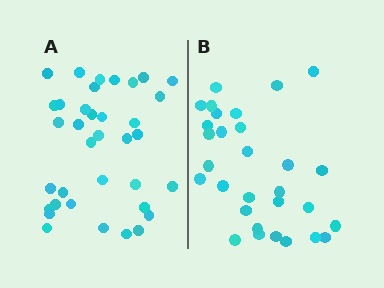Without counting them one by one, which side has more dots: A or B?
Region A (the left region) has more dots.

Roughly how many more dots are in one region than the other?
Region A has about 6 more dots than region B.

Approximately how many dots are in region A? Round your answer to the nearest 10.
About 40 dots. (The exact count is 36, which rounds to 40.)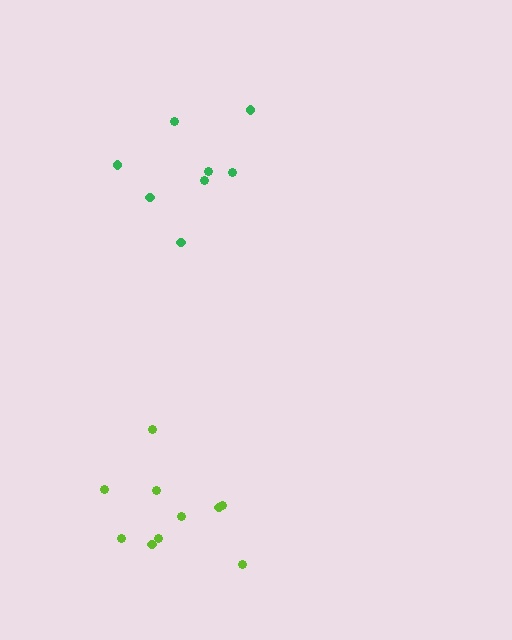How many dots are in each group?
Group 1: 8 dots, Group 2: 10 dots (18 total).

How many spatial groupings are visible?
There are 2 spatial groupings.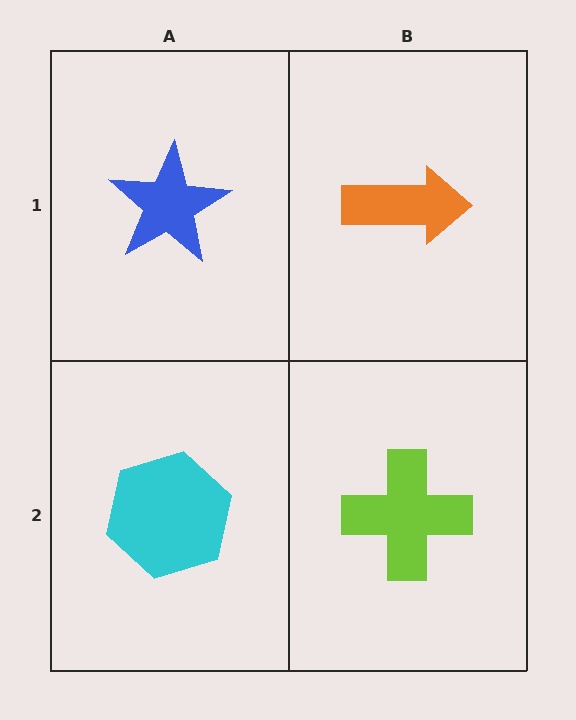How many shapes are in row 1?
2 shapes.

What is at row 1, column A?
A blue star.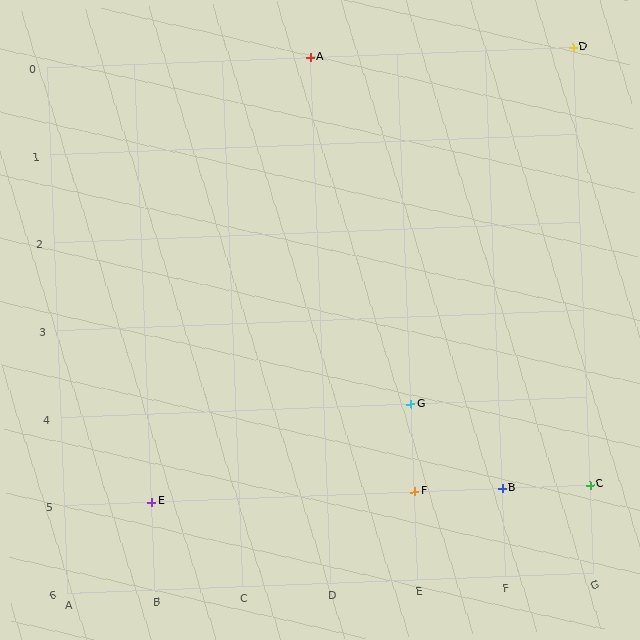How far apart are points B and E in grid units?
Points B and E are 4 columns apart.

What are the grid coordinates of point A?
Point A is at grid coordinates (D, 0).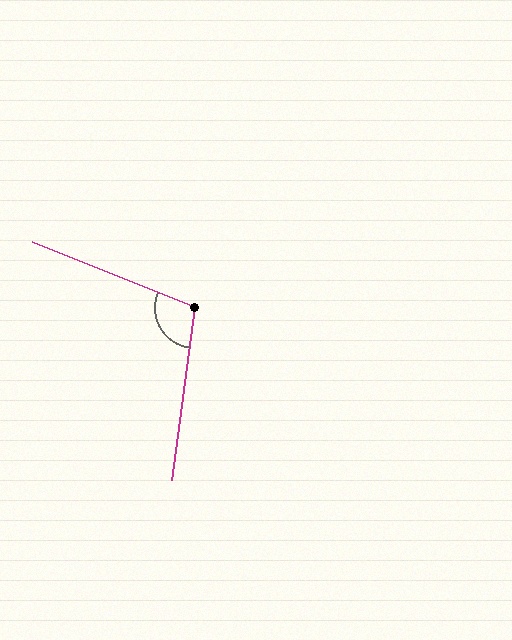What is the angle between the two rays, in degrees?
Approximately 104 degrees.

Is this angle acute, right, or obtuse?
It is obtuse.